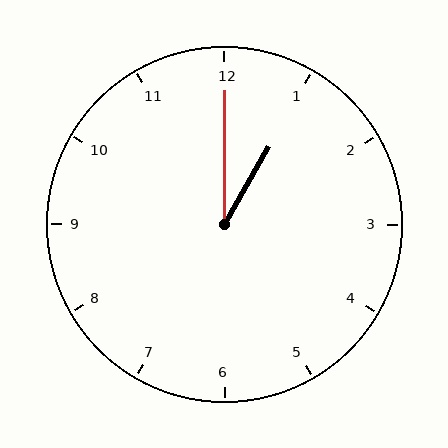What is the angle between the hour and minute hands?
Approximately 30 degrees.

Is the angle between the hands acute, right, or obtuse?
It is acute.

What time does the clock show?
1:00.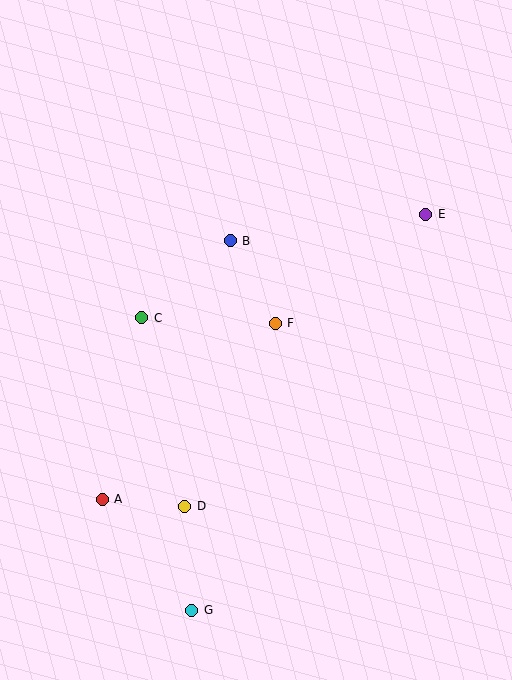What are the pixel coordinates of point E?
Point E is at (426, 214).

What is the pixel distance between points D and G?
The distance between D and G is 104 pixels.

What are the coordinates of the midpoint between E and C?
The midpoint between E and C is at (284, 266).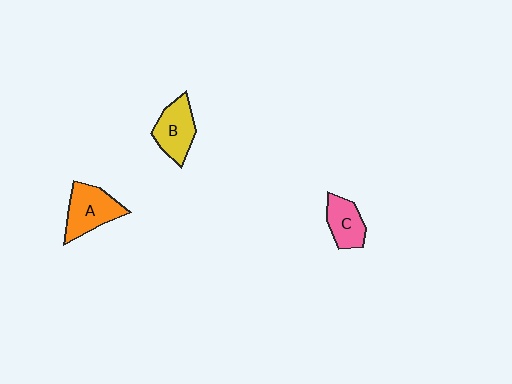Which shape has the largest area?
Shape A (orange).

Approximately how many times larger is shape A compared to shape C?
Approximately 1.4 times.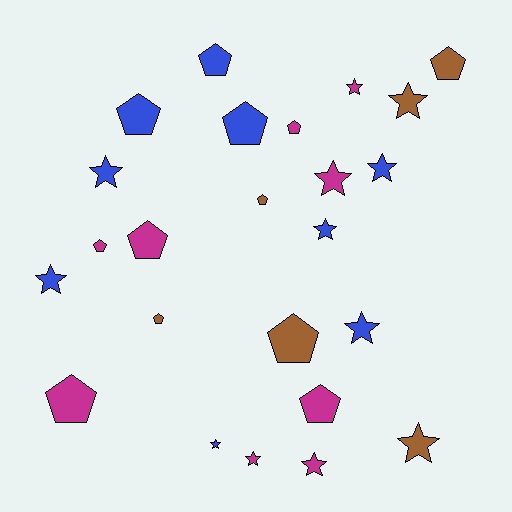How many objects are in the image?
There are 24 objects.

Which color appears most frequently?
Blue, with 9 objects.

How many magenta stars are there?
There are 4 magenta stars.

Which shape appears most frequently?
Star, with 12 objects.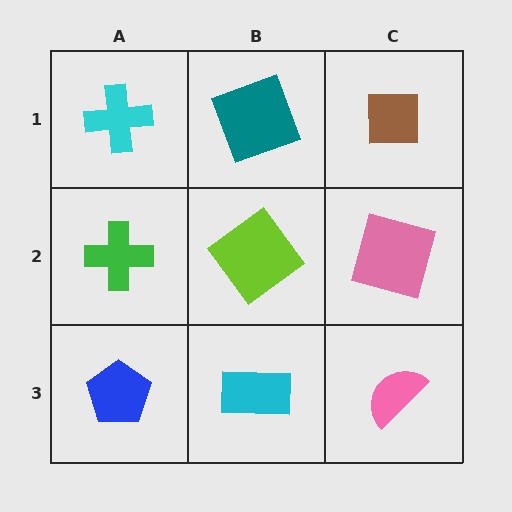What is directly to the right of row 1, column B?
A brown square.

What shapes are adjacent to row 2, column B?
A teal square (row 1, column B), a cyan rectangle (row 3, column B), a green cross (row 2, column A), a pink square (row 2, column C).